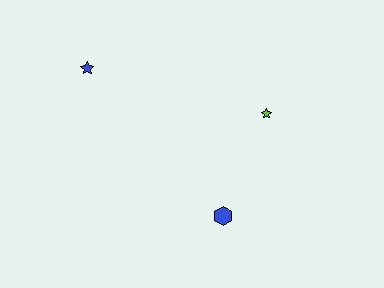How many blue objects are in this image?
There are 2 blue objects.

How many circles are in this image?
There are no circles.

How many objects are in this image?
There are 3 objects.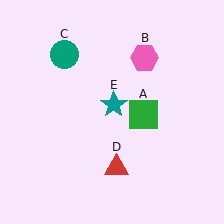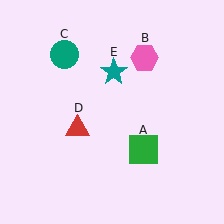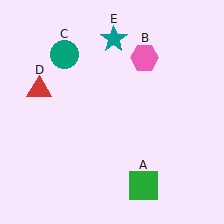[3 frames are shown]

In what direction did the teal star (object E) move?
The teal star (object E) moved up.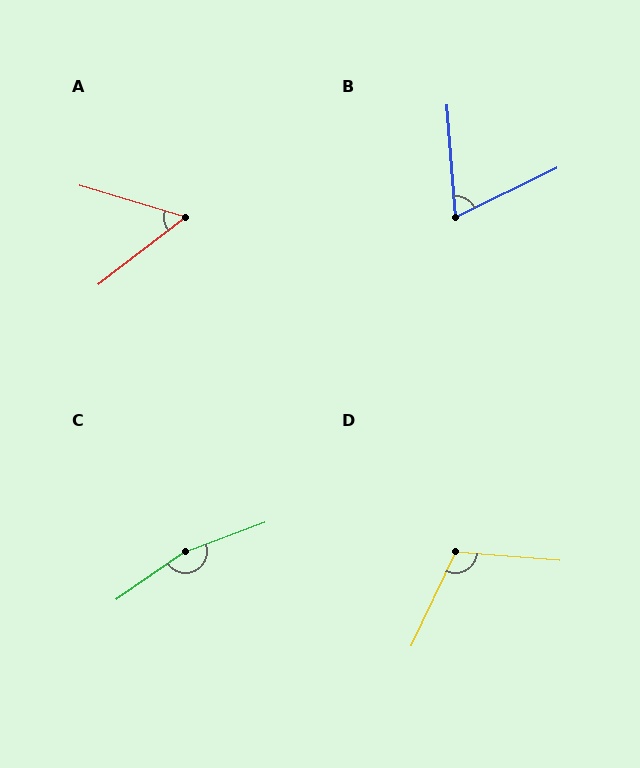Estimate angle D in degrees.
Approximately 111 degrees.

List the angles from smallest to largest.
A (54°), B (68°), D (111°), C (166°).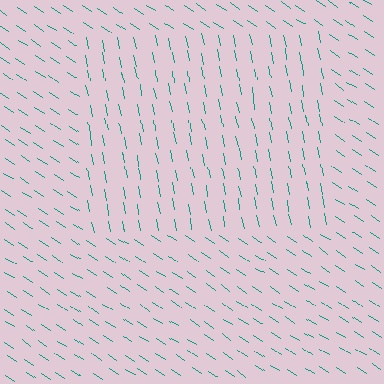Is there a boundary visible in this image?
Yes, there is a texture boundary formed by a change in line orientation.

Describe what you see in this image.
The image is filled with small teal line segments. A rectangle region in the image has lines oriented differently from the surrounding lines, creating a visible texture boundary.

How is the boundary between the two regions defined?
The boundary is defined purely by a change in line orientation (approximately 45 degrees difference). All lines are the same color and thickness.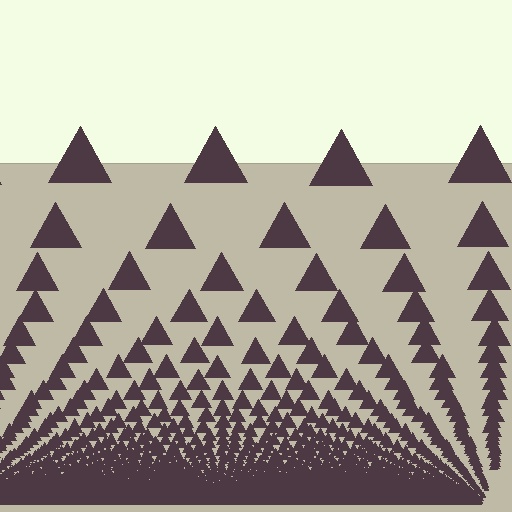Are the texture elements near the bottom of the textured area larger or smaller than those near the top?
Smaller. The gradient is inverted — elements near the bottom are smaller and denser.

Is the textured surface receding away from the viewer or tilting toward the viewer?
The surface appears to tilt toward the viewer. Texture elements get larger and sparser toward the top.